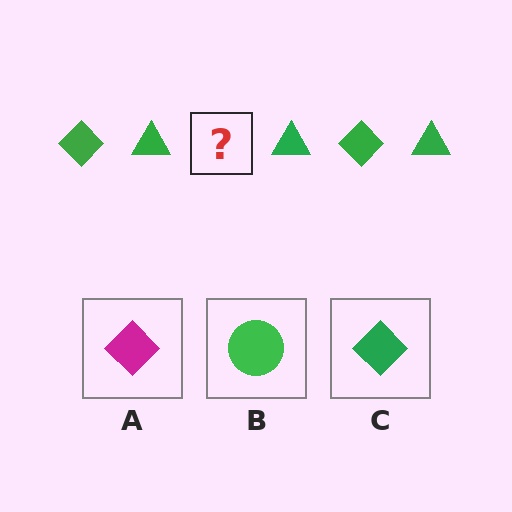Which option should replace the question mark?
Option C.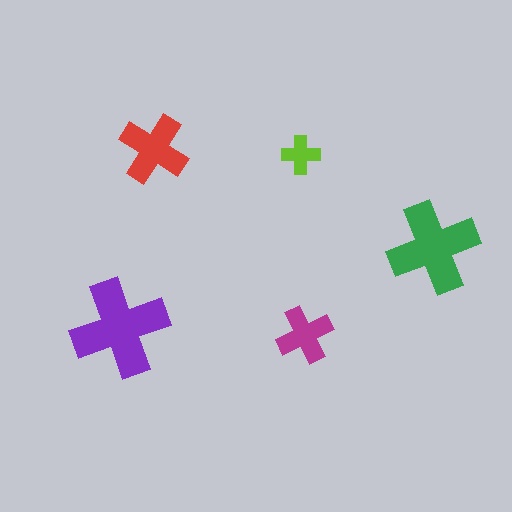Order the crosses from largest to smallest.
the purple one, the green one, the red one, the magenta one, the lime one.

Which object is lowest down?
The magenta cross is bottommost.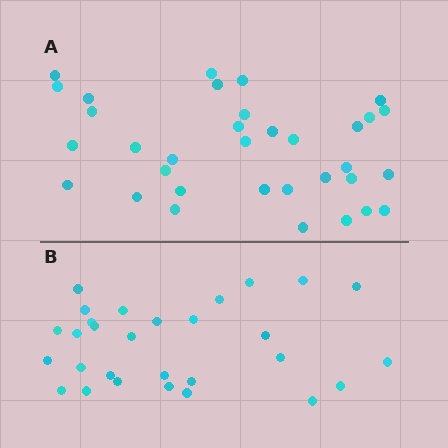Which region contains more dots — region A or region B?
Region A (the top region) has more dots.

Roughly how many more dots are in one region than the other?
Region A has about 5 more dots than region B.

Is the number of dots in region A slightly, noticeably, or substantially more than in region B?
Region A has only slightly more — the two regions are fairly close. The ratio is roughly 1.2 to 1.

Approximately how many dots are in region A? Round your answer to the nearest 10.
About 30 dots. (The exact count is 34, which rounds to 30.)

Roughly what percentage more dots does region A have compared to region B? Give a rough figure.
About 15% more.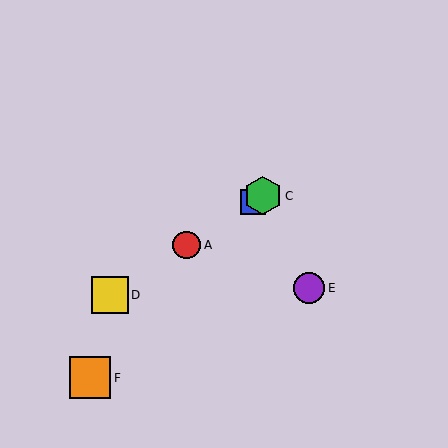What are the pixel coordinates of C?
Object C is at (263, 196).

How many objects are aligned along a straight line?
4 objects (A, B, C, D) are aligned along a straight line.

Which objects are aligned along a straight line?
Objects A, B, C, D are aligned along a straight line.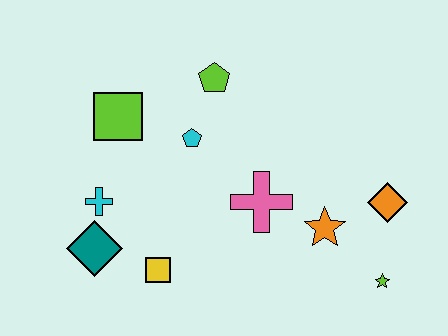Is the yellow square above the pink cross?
No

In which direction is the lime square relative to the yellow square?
The lime square is above the yellow square.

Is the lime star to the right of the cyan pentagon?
Yes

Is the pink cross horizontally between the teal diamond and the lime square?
No